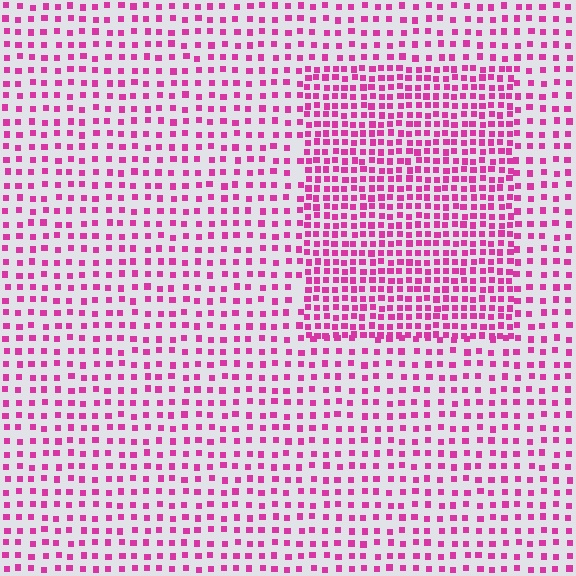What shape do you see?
I see a rectangle.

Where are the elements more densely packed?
The elements are more densely packed inside the rectangle boundary.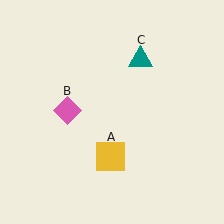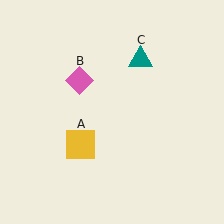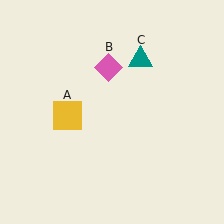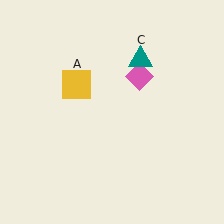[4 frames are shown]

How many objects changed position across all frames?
2 objects changed position: yellow square (object A), pink diamond (object B).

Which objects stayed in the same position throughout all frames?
Teal triangle (object C) remained stationary.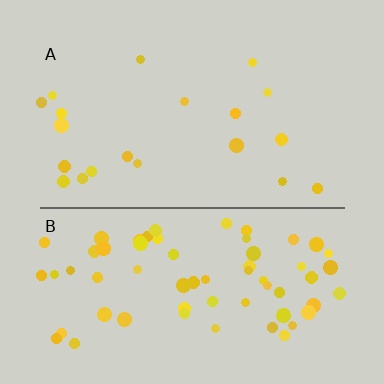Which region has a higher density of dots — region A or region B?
B (the bottom).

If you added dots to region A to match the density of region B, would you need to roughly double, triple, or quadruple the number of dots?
Approximately triple.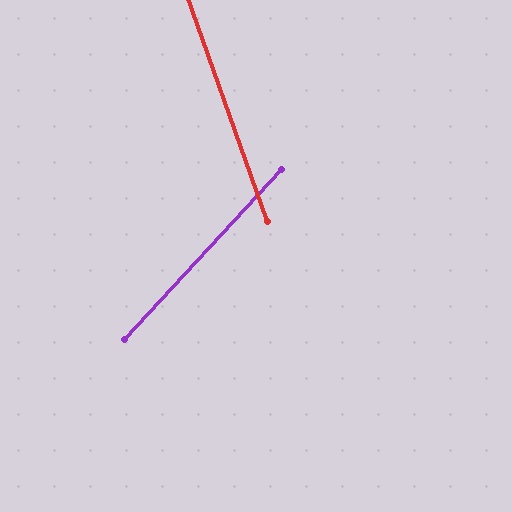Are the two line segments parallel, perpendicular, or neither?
Neither parallel nor perpendicular — they differ by about 62°.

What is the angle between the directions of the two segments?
Approximately 62 degrees.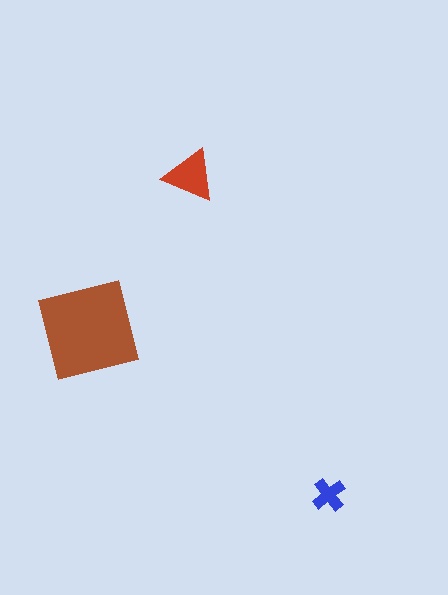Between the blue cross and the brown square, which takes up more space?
The brown square.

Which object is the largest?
The brown square.